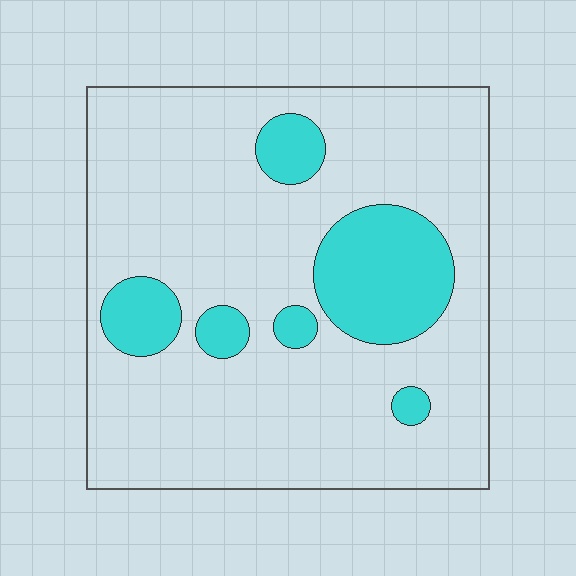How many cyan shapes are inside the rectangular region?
6.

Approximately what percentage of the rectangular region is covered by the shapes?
Approximately 20%.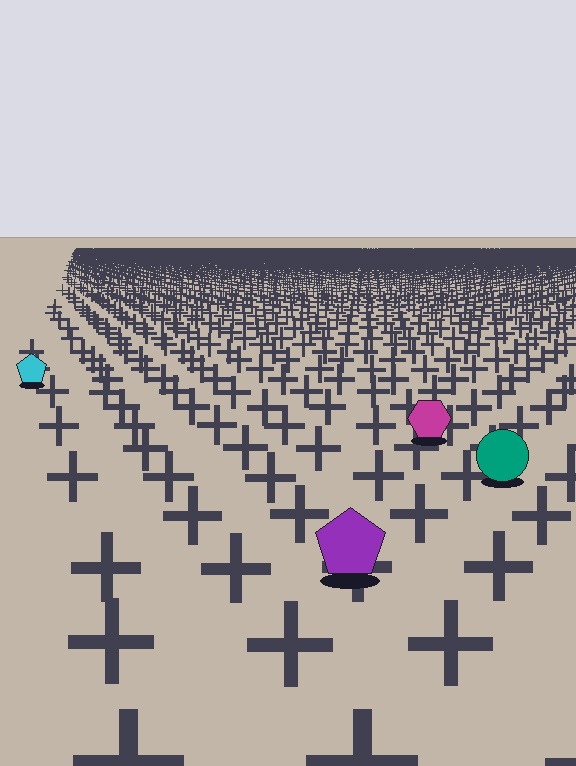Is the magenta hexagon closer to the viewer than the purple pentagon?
No. The purple pentagon is closer — you can tell from the texture gradient: the ground texture is coarser near it.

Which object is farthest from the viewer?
The cyan pentagon is farthest from the viewer. It appears smaller and the ground texture around it is denser.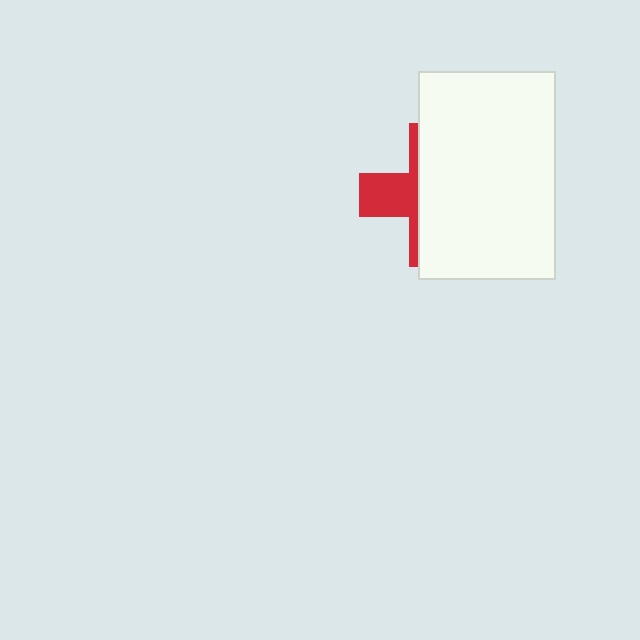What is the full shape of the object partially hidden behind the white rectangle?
The partially hidden object is a red cross.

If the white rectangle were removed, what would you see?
You would see the complete red cross.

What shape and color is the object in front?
The object in front is a white rectangle.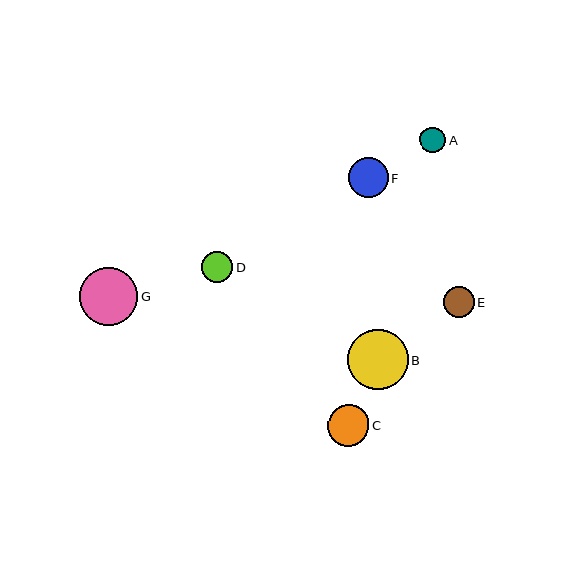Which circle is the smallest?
Circle A is the smallest with a size of approximately 26 pixels.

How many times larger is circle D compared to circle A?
Circle D is approximately 1.2 times the size of circle A.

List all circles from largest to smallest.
From largest to smallest: B, G, C, F, D, E, A.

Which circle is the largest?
Circle B is the largest with a size of approximately 61 pixels.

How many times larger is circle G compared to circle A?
Circle G is approximately 2.3 times the size of circle A.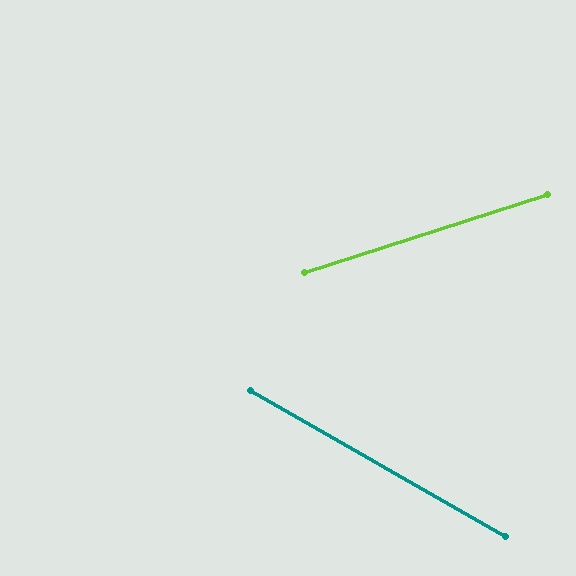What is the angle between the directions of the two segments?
Approximately 48 degrees.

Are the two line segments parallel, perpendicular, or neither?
Neither parallel nor perpendicular — they differ by about 48°.